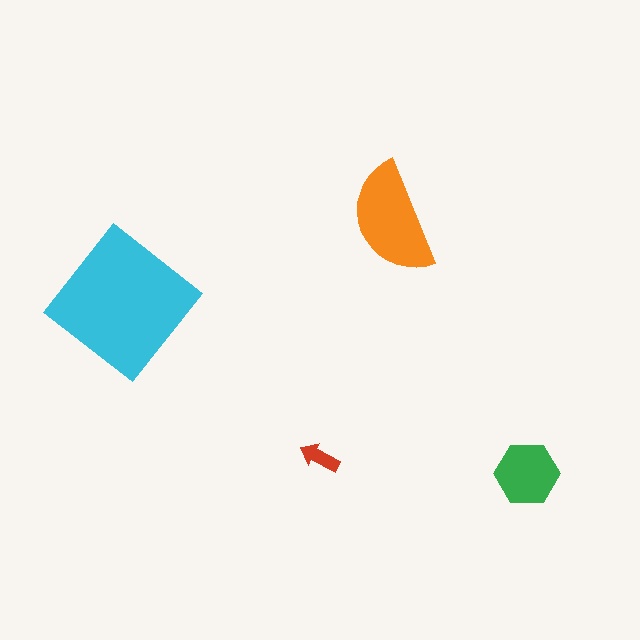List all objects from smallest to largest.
The red arrow, the green hexagon, the orange semicircle, the cyan diamond.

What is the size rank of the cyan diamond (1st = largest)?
1st.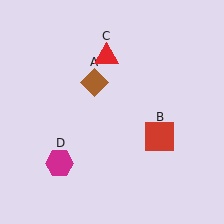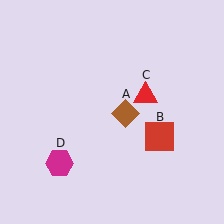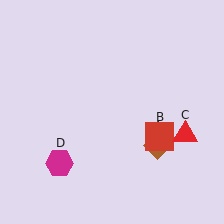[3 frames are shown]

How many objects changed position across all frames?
2 objects changed position: brown diamond (object A), red triangle (object C).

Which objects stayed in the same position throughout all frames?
Red square (object B) and magenta hexagon (object D) remained stationary.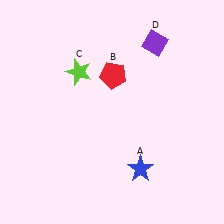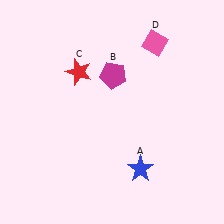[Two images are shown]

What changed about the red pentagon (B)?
In Image 1, B is red. In Image 2, it changed to magenta.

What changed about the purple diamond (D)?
In Image 1, D is purple. In Image 2, it changed to pink.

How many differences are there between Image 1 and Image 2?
There are 3 differences between the two images.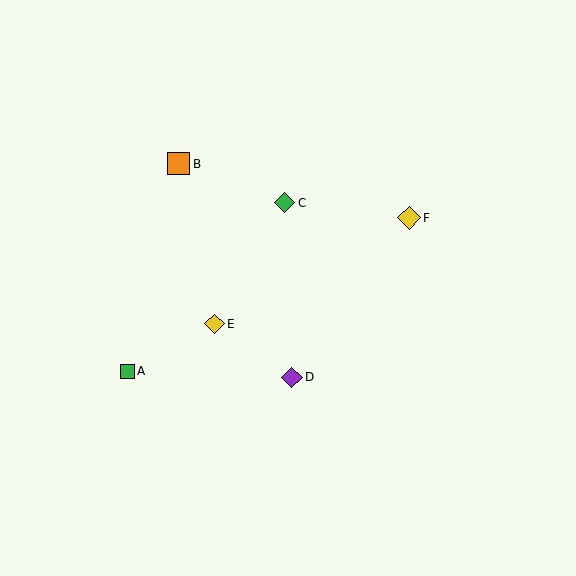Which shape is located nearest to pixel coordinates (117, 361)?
The green square (labeled A) at (127, 371) is nearest to that location.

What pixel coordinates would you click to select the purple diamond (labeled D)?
Click at (292, 377) to select the purple diamond D.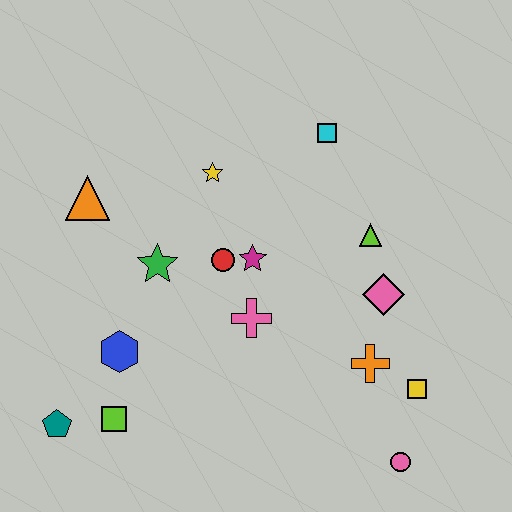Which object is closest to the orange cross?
The yellow square is closest to the orange cross.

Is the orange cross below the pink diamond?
Yes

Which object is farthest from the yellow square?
The orange triangle is farthest from the yellow square.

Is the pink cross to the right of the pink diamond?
No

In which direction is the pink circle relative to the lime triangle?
The pink circle is below the lime triangle.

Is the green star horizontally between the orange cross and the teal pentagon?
Yes